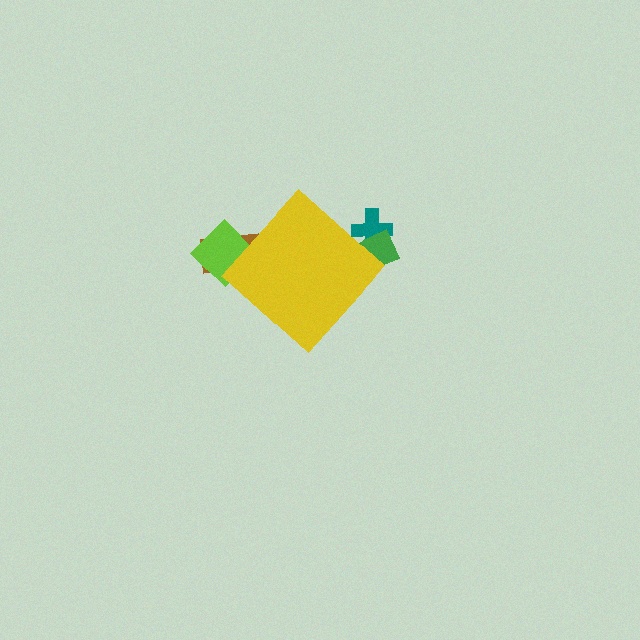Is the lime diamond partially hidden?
Yes, the lime diamond is partially hidden behind the yellow diamond.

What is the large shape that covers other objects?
A yellow diamond.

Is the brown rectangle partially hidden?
Yes, the brown rectangle is partially hidden behind the yellow diamond.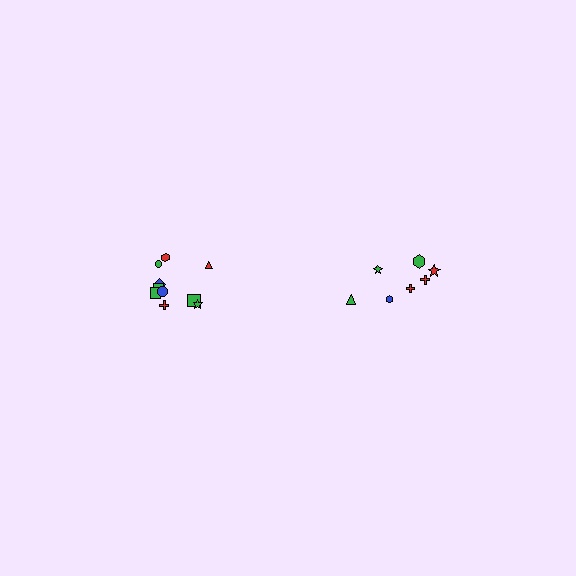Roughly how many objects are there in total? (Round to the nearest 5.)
Roughly 15 objects in total.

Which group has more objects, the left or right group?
The left group.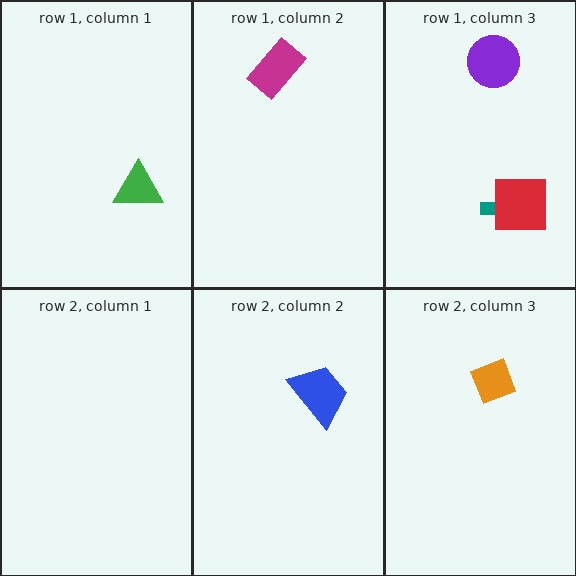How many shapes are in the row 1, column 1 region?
1.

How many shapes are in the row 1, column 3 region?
3.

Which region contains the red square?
The row 1, column 3 region.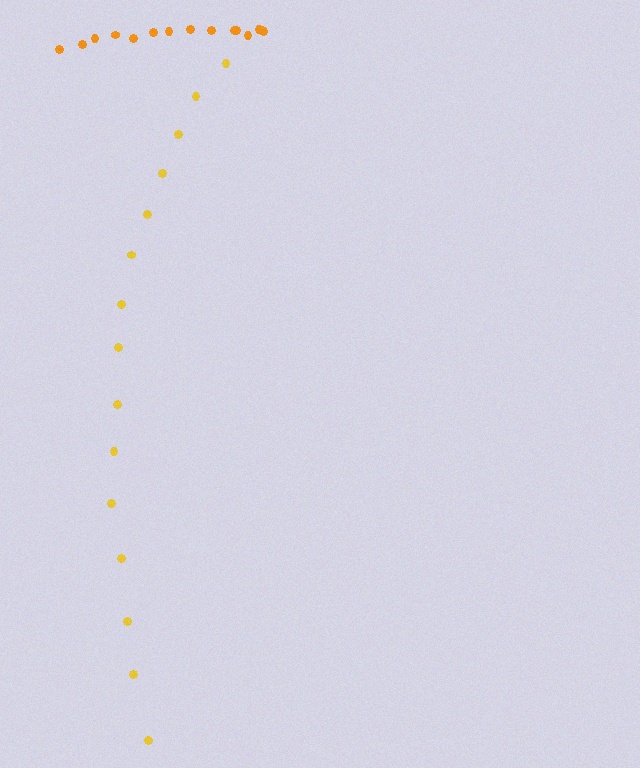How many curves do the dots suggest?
There are 2 distinct paths.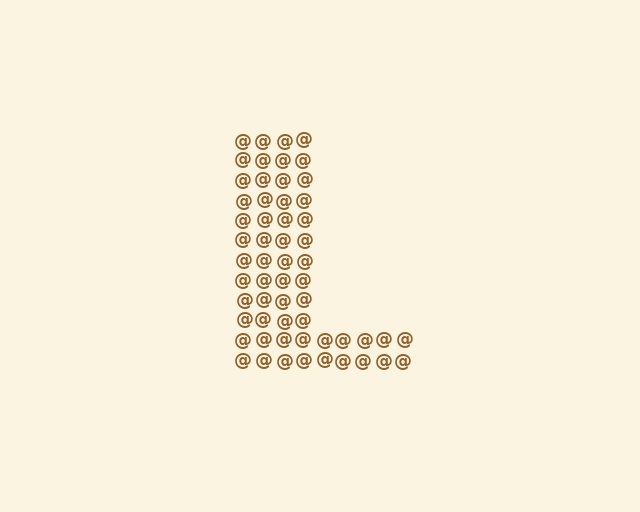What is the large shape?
The large shape is the letter L.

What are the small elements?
The small elements are at signs.